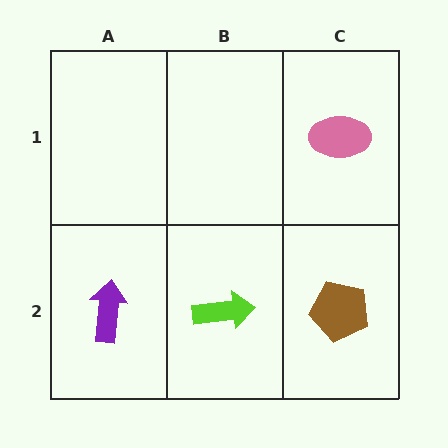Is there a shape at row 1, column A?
No, that cell is empty.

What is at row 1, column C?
A pink ellipse.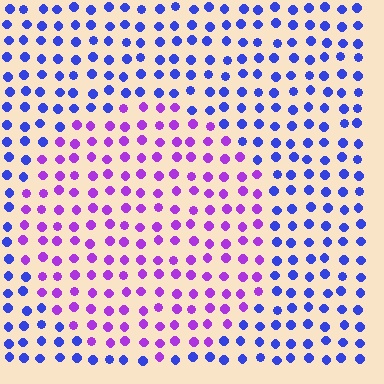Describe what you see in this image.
The image is filled with small blue elements in a uniform arrangement. A circle-shaped region is visible where the elements are tinted to a slightly different hue, forming a subtle color boundary.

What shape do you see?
I see a circle.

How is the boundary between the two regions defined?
The boundary is defined purely by a slight shift in hue (about 48 degrees). Spacing, size, and orientation are identical on both sides.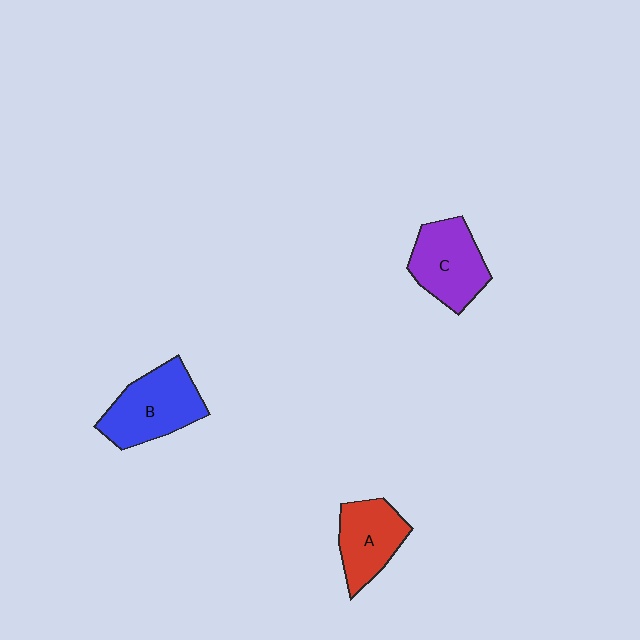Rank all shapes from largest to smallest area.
From largest to smallest: B (blue), C (purple), A (red).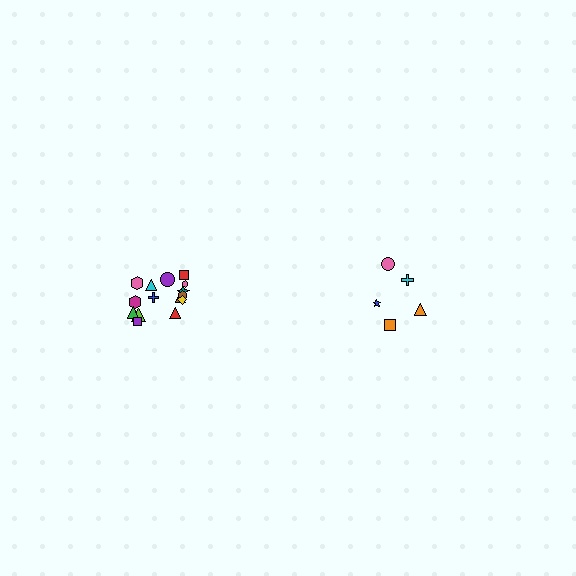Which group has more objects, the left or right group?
The left group.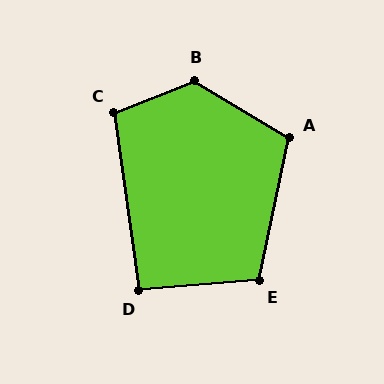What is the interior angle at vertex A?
Approximately 109 degrees (obtuse).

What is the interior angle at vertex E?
Approximately 106 degrees (obtuse).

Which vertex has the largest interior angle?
B, at approximately 127 degrees.